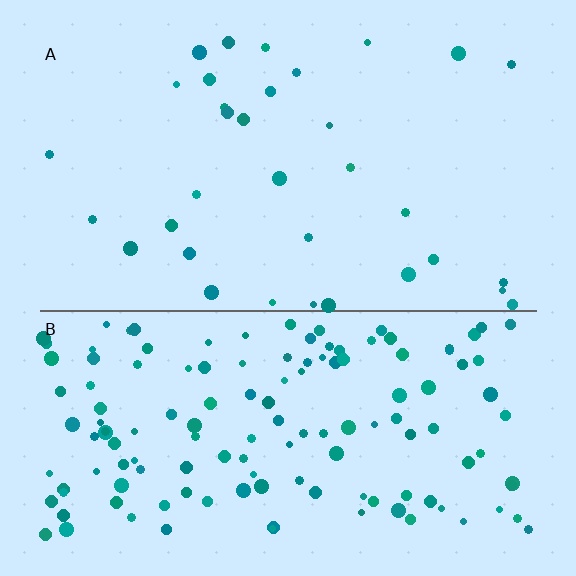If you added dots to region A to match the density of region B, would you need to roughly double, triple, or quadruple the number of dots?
Approximately quadruple.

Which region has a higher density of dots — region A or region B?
B (the bottom).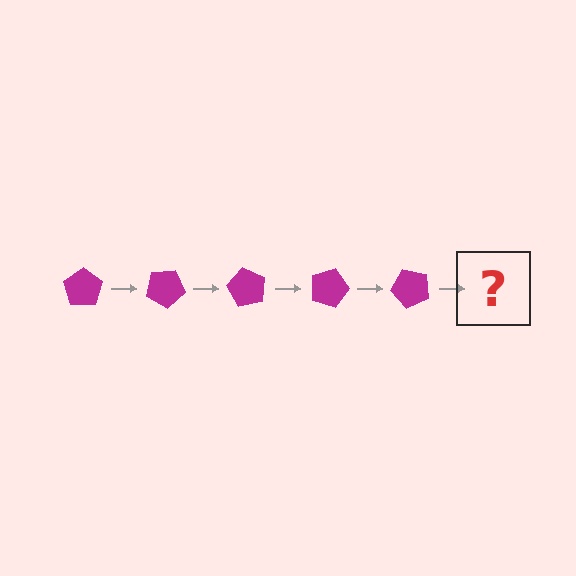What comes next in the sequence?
The next element should be a magenta pentagon rotated 150 degrees.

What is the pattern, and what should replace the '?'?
The pattern is that the pentagon rotates 30 degrees each step. The '?' should be a magenta pentagon rotated 150 degrees.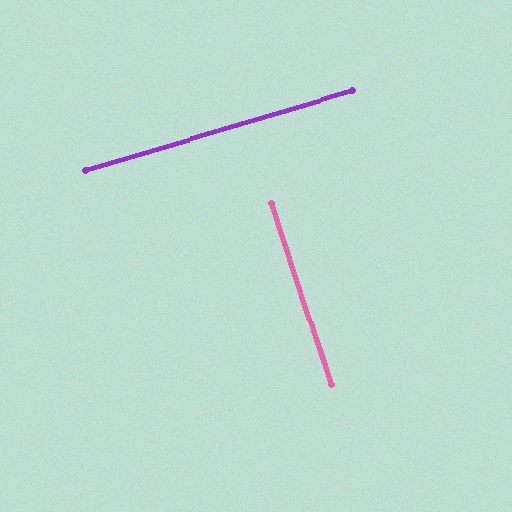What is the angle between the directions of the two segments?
Approximately 89 degrees.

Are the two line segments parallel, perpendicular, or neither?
Perpendicular — they meet at approximately 89°.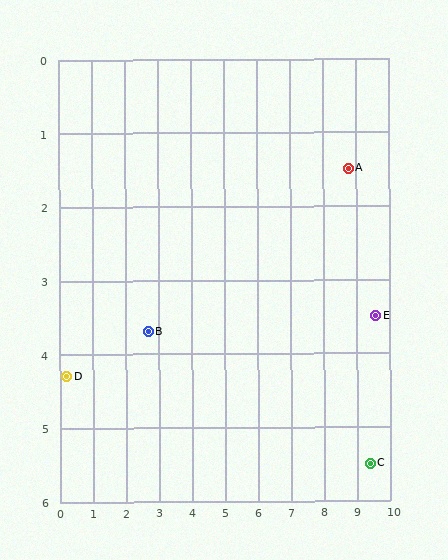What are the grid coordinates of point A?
Point A is at approximately (8.8, 1.5).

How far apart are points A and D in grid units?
Points A and D are about 9.0 grid units apart.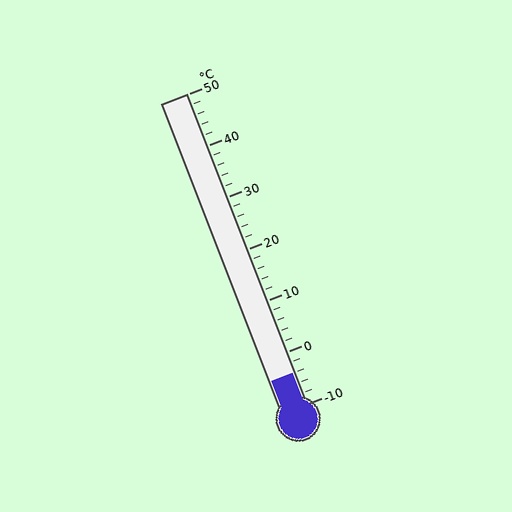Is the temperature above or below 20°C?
The temperature is below 20°C.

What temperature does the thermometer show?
The thermometer shows approximately -4°C.